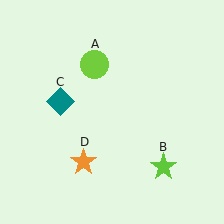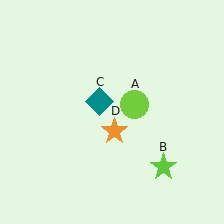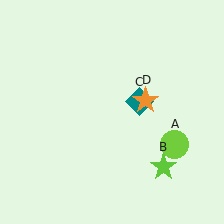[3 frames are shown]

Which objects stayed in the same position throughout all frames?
Lime star (object B) remained stationary.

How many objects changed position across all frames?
3 objects changed position: lime circle (object A), teal diamond (object C), orange star (object D).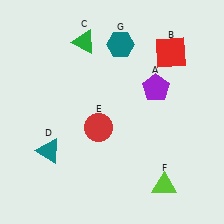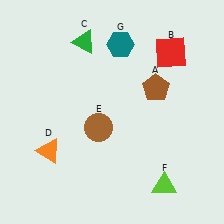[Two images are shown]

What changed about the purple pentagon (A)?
In Image 1, A is purple. In Image 2, it changed to brown.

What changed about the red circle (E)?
In Image 1, E is red. In Image 2, it changed to brown.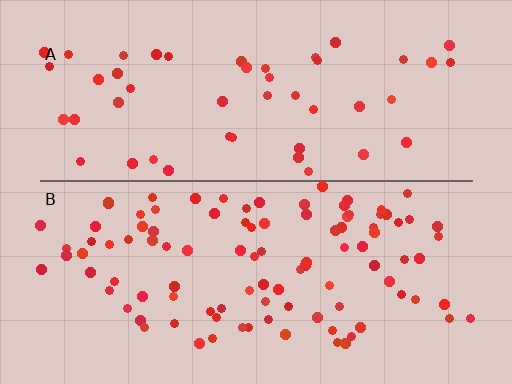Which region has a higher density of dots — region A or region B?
B (the bottom).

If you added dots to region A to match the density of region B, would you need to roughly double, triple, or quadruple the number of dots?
Approximately double.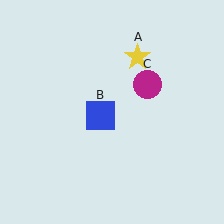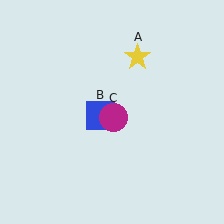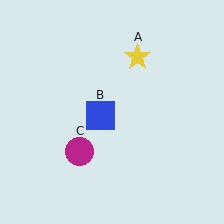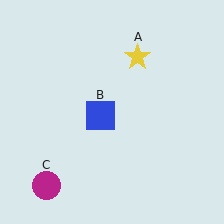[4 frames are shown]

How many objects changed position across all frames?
1 object changed position: magenta circle (object C).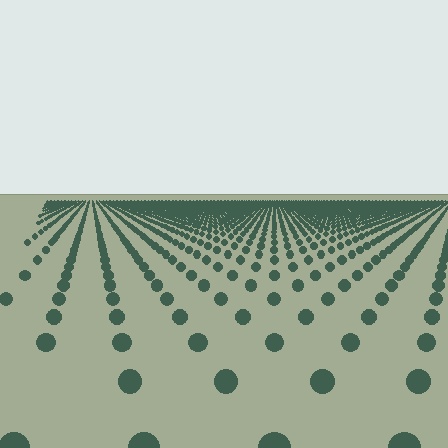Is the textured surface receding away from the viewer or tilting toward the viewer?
The surface is receding away from the viewer. Texture elements get smaller and denser toward the top.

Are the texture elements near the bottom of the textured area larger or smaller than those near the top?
Larger. Near the bottom, elements are closer to the viewer and appear at a bigger on-screen size.